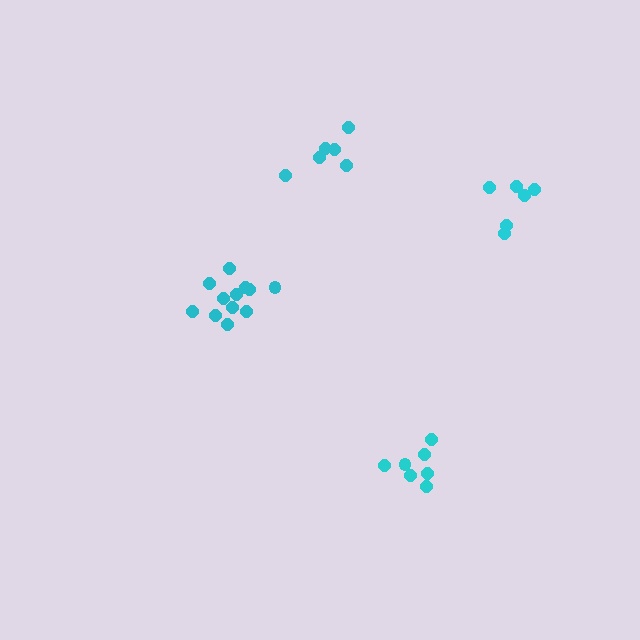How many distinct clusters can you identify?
There are 4 distinct clusters.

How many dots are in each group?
Group 1: 7 dots, Group 2: 12 dots, Group 3: 6 dots, Group 4: 6 dots (31 total).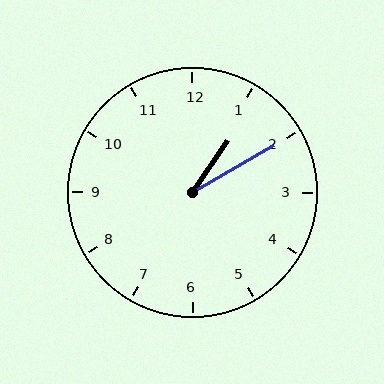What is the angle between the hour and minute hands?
Approximately 25 degrees.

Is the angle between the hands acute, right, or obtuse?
It is acute.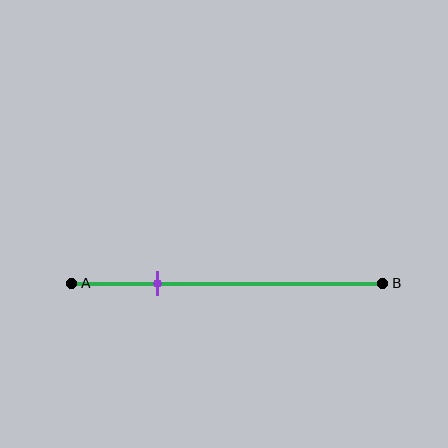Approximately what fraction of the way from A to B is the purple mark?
The purple mark is approximately 25% of the way from A to B.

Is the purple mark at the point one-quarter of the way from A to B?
Yes, the mark is approximately at the one-quarter point.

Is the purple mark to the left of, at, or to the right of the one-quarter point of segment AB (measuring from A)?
The purple mark is approximately at the one-quarter point of segment AB.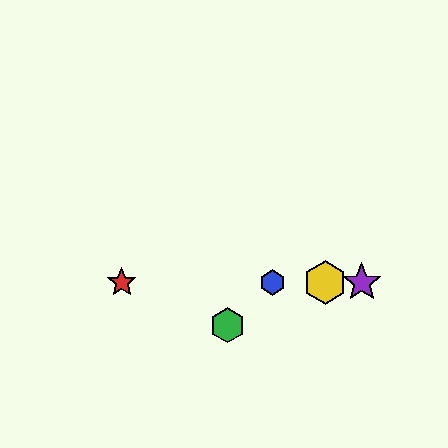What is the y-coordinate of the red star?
The red star is at y≈282.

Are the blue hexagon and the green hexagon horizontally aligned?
No, the blue hexagon is at y≈282 and the green hexagon is at y≈325.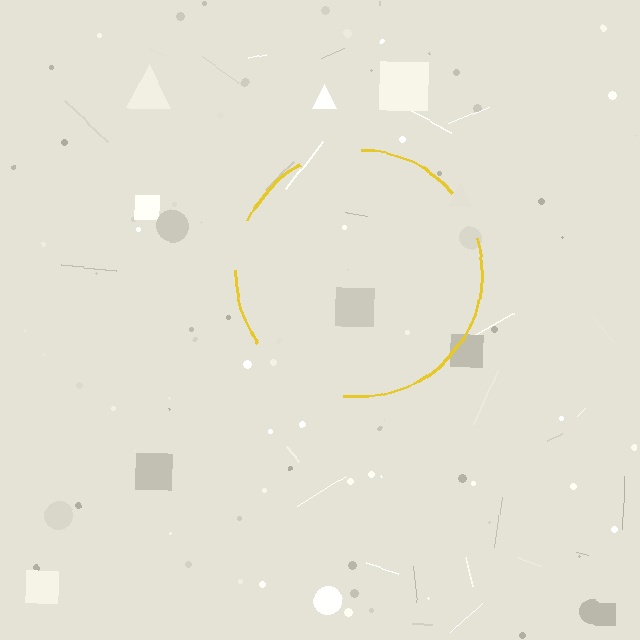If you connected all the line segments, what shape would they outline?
They would outline a circle.